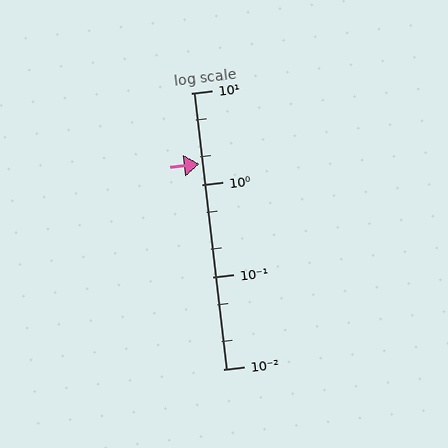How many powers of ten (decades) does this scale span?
The scale spans 3 decades, from 0.01 to 10.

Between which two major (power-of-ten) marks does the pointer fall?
The pointer is between 1 and 10.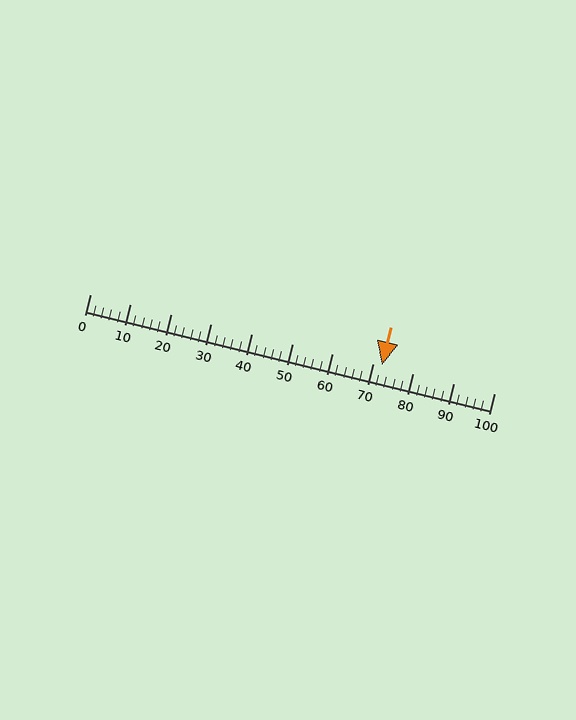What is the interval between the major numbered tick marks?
The major tick marks are spaced 10 units apart.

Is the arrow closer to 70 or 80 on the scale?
The arrow is closer to 70.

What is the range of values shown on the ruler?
The ruler shows values from 0 to 100.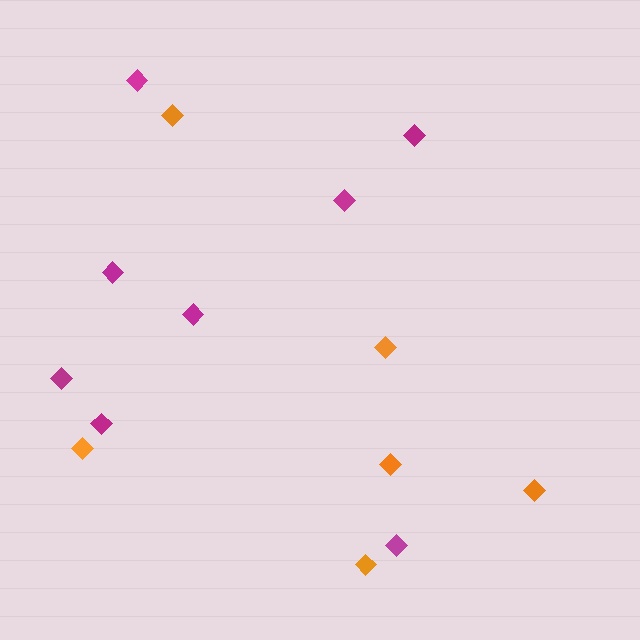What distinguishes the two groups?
There are 2 groups: one group of orange diamonds (6) and one group of magenta diamonds (8).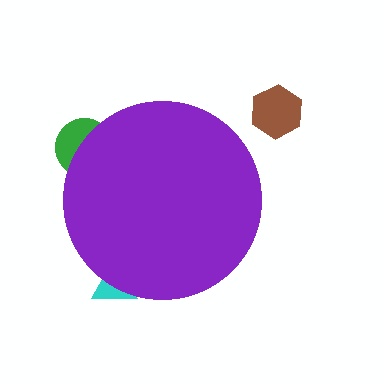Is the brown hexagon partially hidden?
No, the brown hexagon is fully visible.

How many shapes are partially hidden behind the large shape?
2 shapes are partially hidden.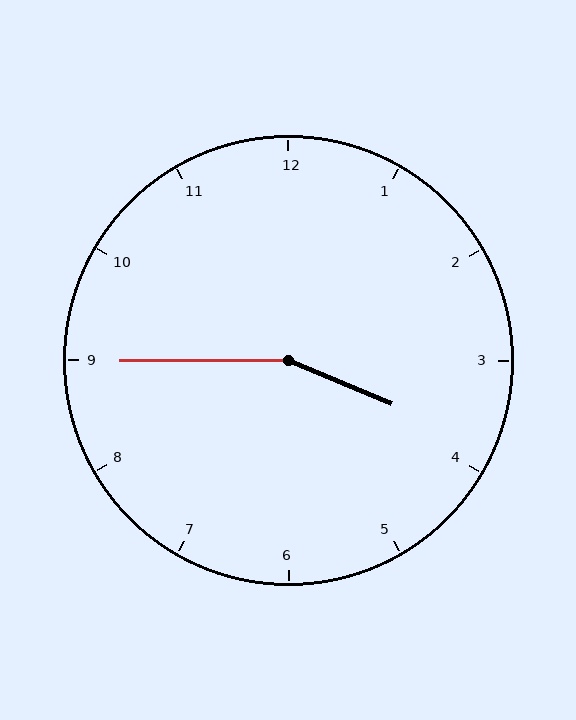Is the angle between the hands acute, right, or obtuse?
It is obtuse.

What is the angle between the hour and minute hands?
Approximately 158 degrees.